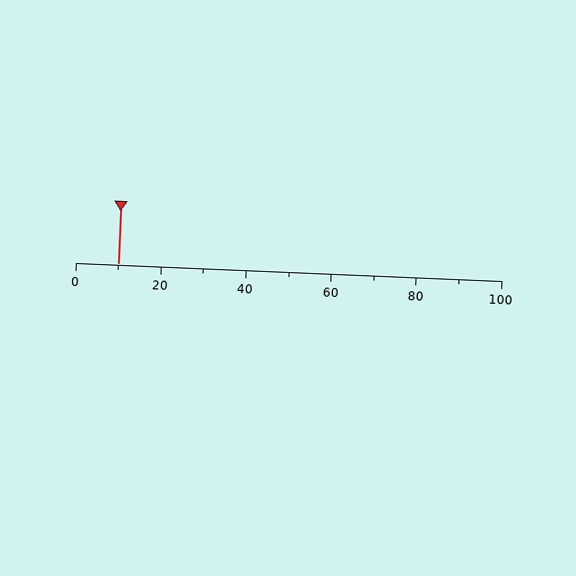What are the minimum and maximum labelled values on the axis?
The axis runs from 0 to 100.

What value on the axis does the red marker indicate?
The marker indicates approximately 10.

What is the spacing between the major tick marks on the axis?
The major ticks are spaced 20 apart.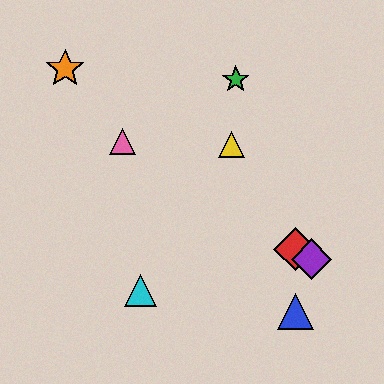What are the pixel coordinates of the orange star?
The orange star is at (65, 69).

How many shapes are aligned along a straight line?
3 shapes (the red diamond, the purple diamond, the pink triangle) are aligned along a straight line.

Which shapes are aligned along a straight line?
The red diamond, the purple diamond, the pink triangle are aligned along a straight line.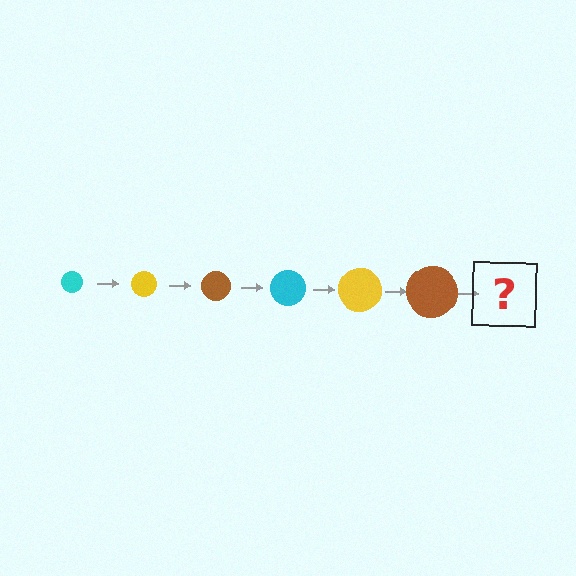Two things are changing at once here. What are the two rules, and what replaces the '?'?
The two rules are that the circle grows larger each step and the color cycles through cyan, yellow, and brown. The '?' should be a cyan circle, larger than the previous one.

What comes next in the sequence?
The next element should be a cyan circle, larger than the previous one.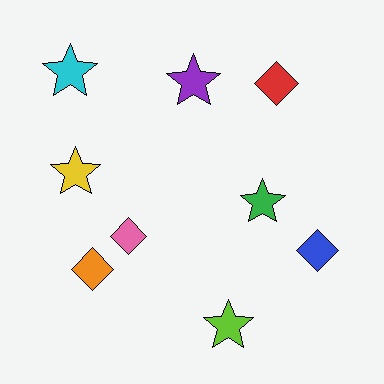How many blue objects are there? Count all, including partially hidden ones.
There is 1 blue object.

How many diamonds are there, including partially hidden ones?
There are 4 diamonds.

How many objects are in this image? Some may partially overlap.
There are 9 objects.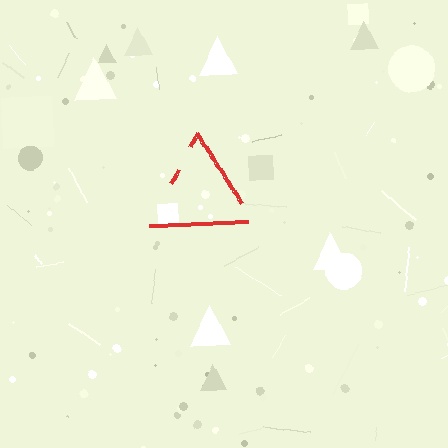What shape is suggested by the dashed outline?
The dashed outline suggests a triangle.